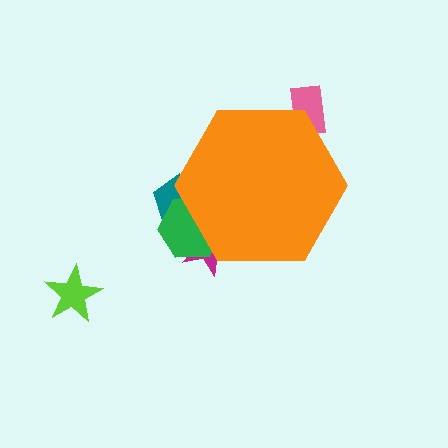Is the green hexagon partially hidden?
Yes, the green hexagon is partially hidden behind the orange hexagon.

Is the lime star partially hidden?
No, the lime star is fully visible.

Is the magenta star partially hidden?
Yes, the magenta star is partially hidden behind the orange hexagon.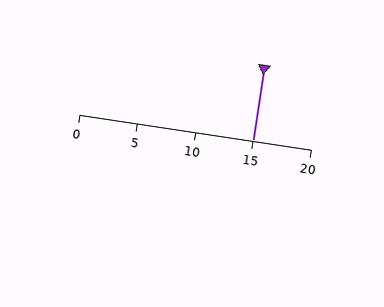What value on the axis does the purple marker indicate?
The marker indicates approximately 15.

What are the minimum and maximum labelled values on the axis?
The axis runs from 0 to 20.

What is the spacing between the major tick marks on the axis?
The major ticks are spaced 5 apart.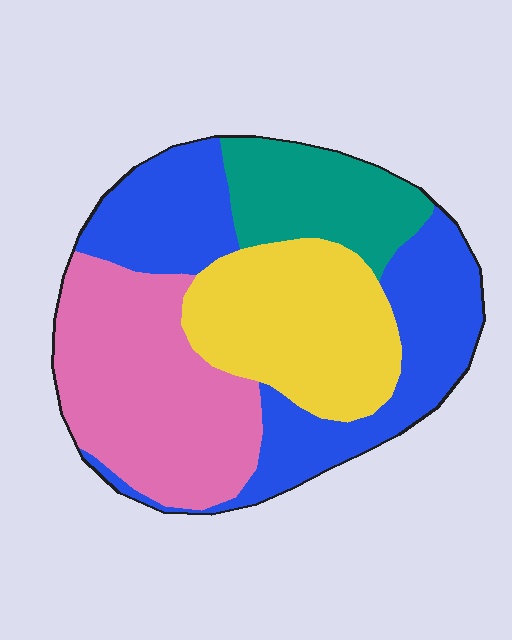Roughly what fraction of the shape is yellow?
Yellow covers about 25% of the shape.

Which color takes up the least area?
Teal, at roughly 15%.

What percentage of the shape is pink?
Pink covers 29% of the shape.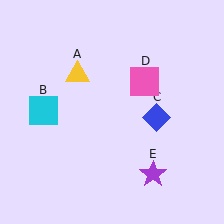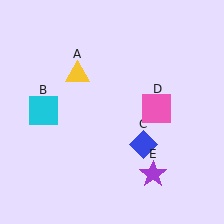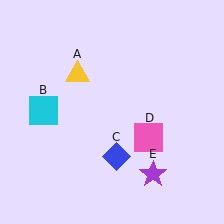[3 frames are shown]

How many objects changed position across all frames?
2 objects changed position: blue diamond (object C), pink square (object D).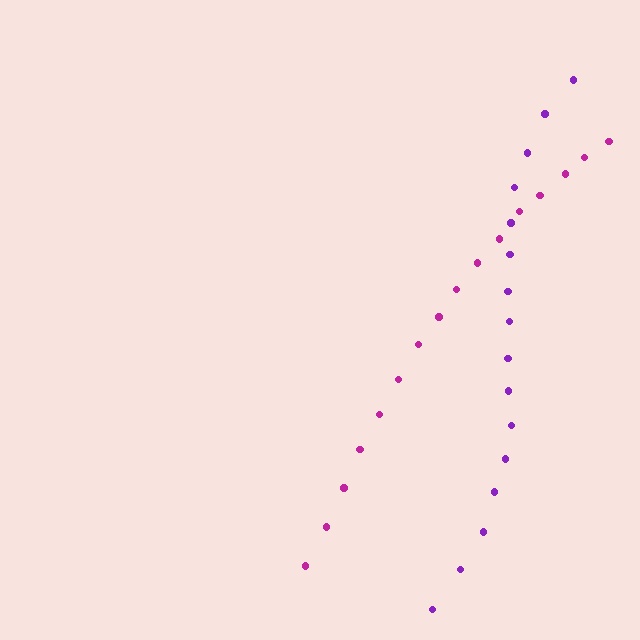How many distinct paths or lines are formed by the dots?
There are 2 distinct paths.